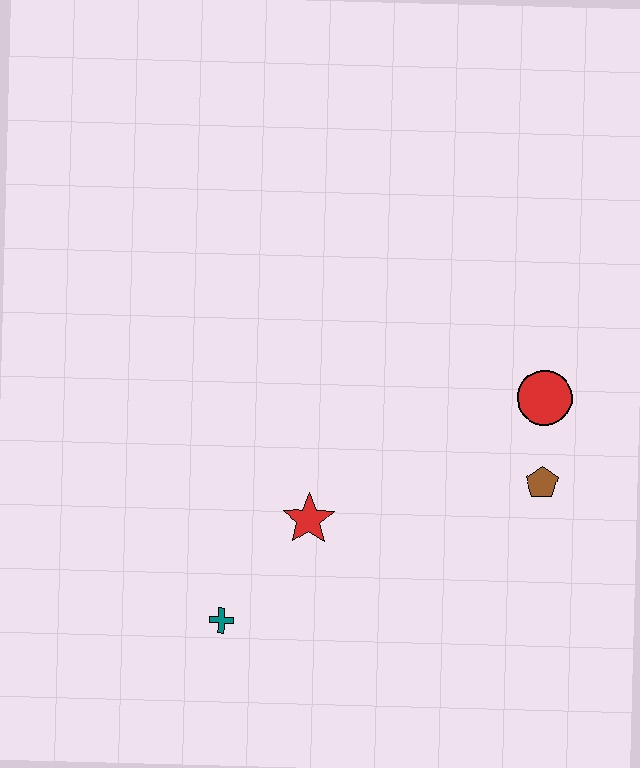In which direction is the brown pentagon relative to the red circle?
The brown pentagon is below the red circle.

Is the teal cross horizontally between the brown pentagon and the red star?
No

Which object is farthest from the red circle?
The teal cross is farthest from the red circle.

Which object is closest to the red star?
The teal cross is closest to the red star.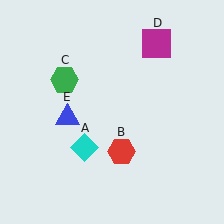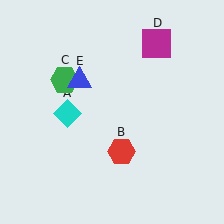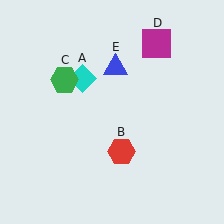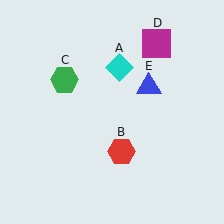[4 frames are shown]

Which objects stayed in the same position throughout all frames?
Red hexagon (object B) and green hexagon (object C) and magenta square (object D) remained stationary.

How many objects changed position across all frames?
2 objects changed position: cyan diamond (object A), blue triangle (object E).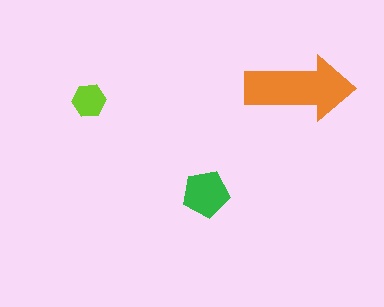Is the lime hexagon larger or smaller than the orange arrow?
Smaller.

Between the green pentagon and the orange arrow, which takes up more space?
The orange arrow.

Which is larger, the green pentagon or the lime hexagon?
The green pentagon.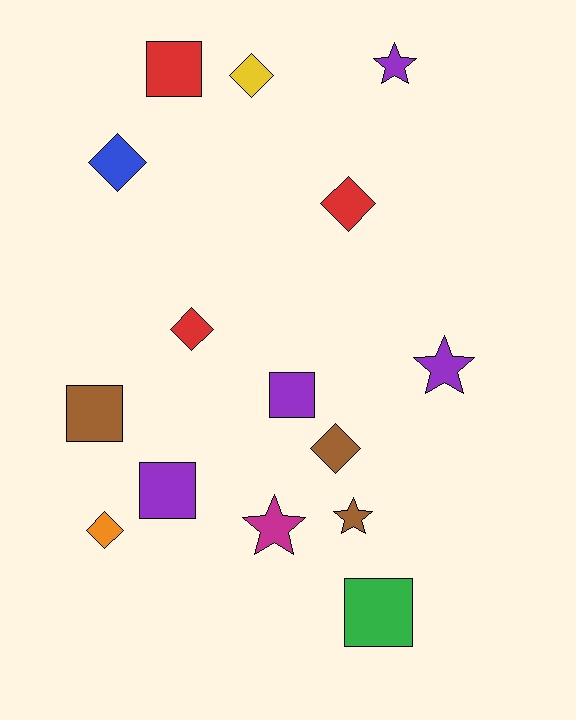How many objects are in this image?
There are 15 objects.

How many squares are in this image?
There are 5 squares.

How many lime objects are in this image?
There are no lime objects.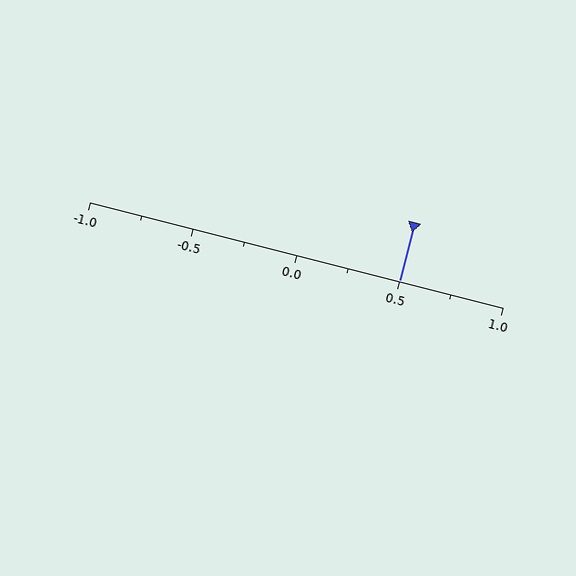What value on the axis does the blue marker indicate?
The marker indicates approximately 0.5.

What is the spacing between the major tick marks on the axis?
The major ticks are spaced 0.5 apart.